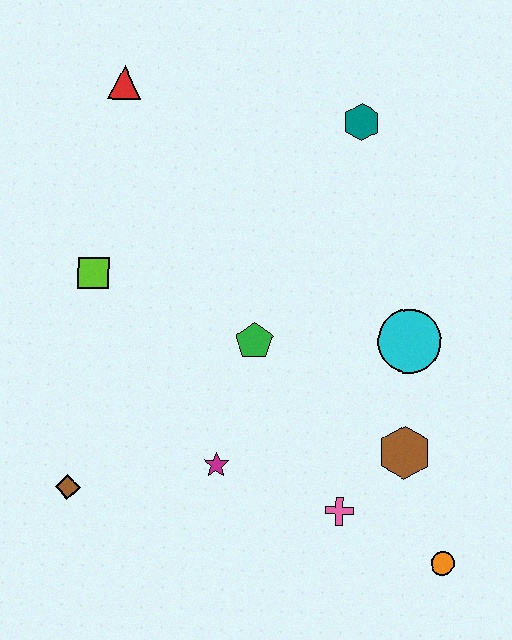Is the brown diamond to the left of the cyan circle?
Yes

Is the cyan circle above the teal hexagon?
No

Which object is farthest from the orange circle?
The red triangle is farthest from the orange circle.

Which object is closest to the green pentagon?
The magenta star is closest to the green pentagon.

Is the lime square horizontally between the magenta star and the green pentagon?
No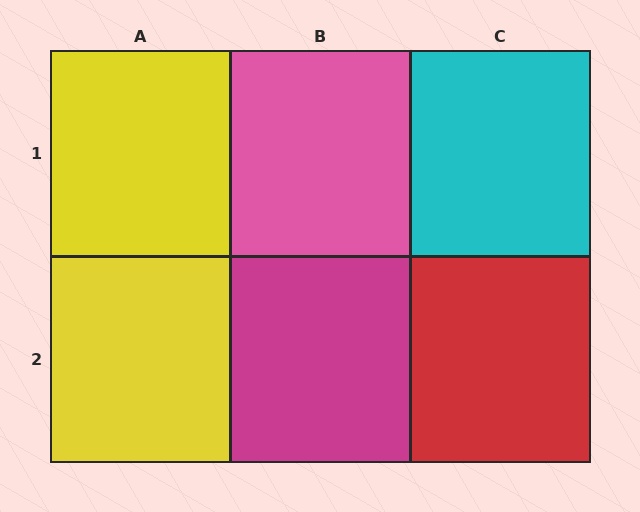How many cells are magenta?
1 cell is magenta.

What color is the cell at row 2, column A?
Yellow.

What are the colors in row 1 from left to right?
Yellow, pink, cyan.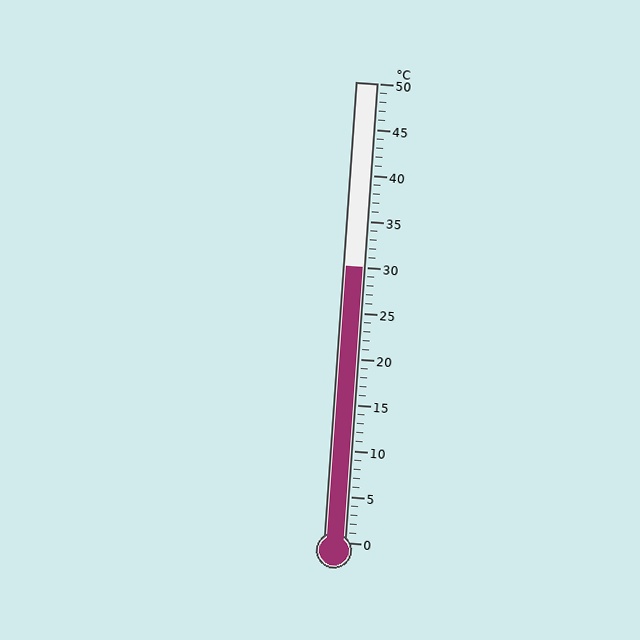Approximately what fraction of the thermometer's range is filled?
The thermometer is filled to approximately 60% of its range.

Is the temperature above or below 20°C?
The temperature is above 20°C.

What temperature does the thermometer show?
The thermometer shows approximately 30°C.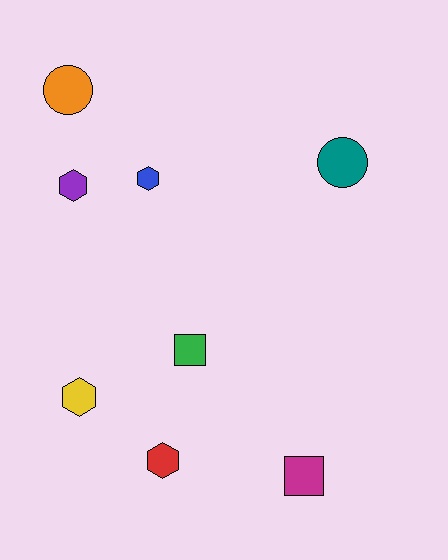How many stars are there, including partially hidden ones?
There are no stars.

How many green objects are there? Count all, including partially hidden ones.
There is 1 green object.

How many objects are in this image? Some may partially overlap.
There are 8 objects.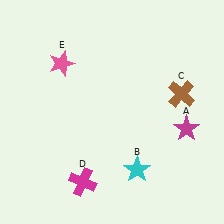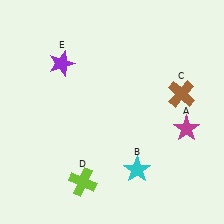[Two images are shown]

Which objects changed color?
D changed from magenta to lime. E changed from pink to purple.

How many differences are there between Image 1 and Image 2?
There are 2 differences between the two images.